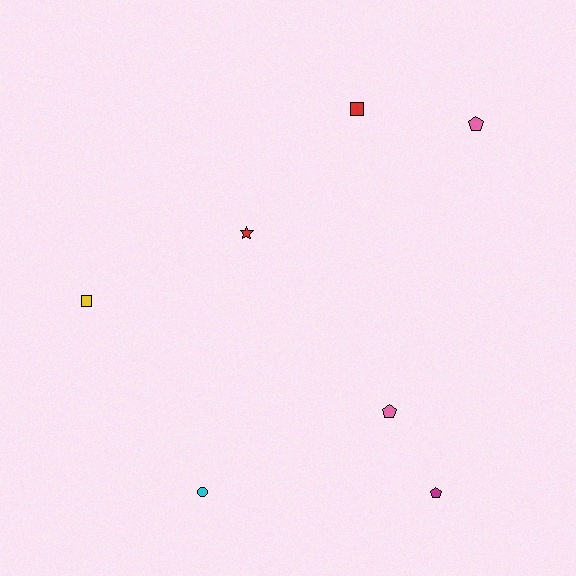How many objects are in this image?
There are 7 objects.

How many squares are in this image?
There are 2 squares.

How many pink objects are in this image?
There are 2 pink objects.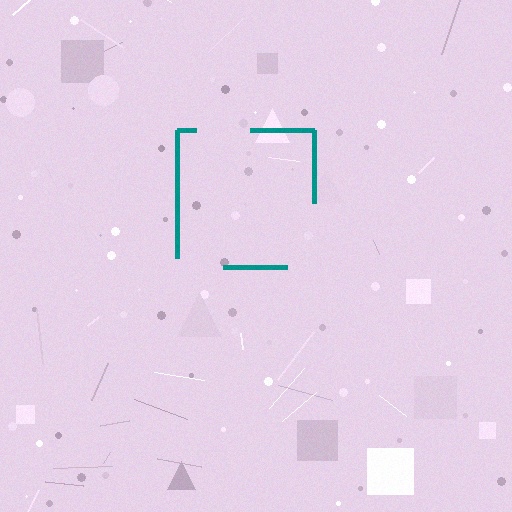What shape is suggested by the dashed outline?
The dashed outline suggests a square.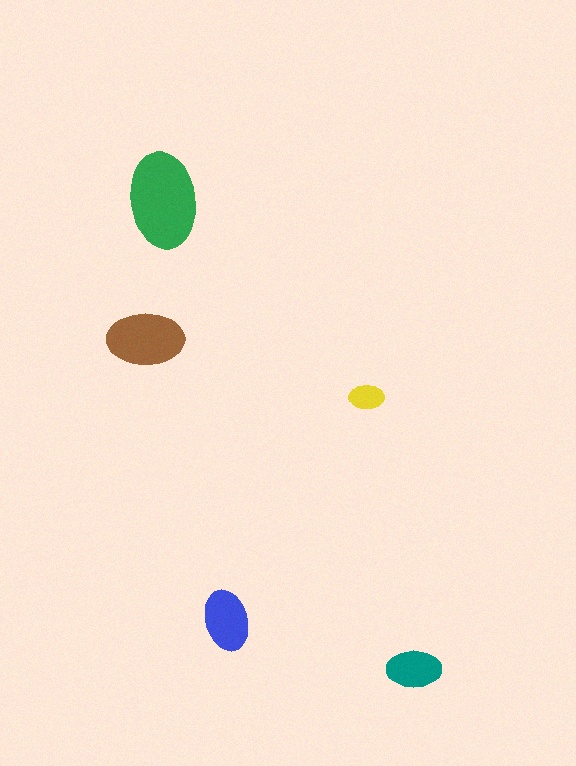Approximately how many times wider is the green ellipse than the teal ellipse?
About 2 times wider.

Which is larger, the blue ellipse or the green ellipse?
The green one.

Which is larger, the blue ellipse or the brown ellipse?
The brown one.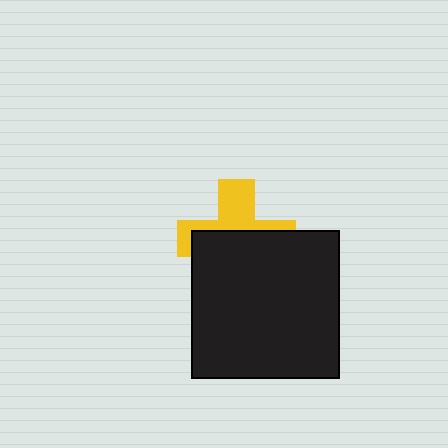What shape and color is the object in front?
The object in front is a black square.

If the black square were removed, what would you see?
You would see the complete yellow cross.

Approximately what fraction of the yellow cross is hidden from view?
Roughly 59% of the yellow cross is hidden behind the black square.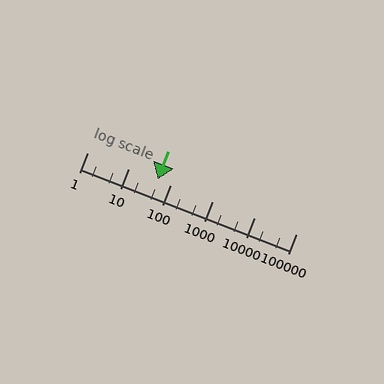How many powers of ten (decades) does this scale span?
The scale spans 5 decades, from 1 to 100000.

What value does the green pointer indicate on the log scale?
The pointer indicates approximately 49.